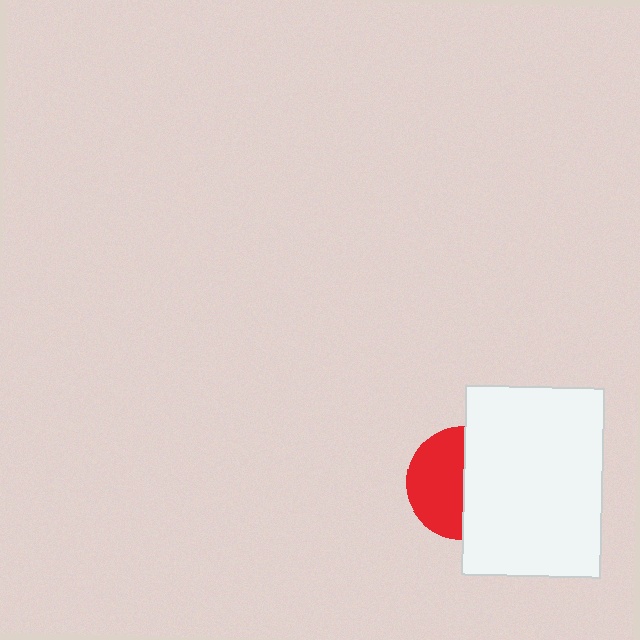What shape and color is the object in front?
The object in front is a white rectangle.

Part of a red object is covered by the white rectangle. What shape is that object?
It is a circle.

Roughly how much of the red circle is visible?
About half of it is visible (roughly 51%).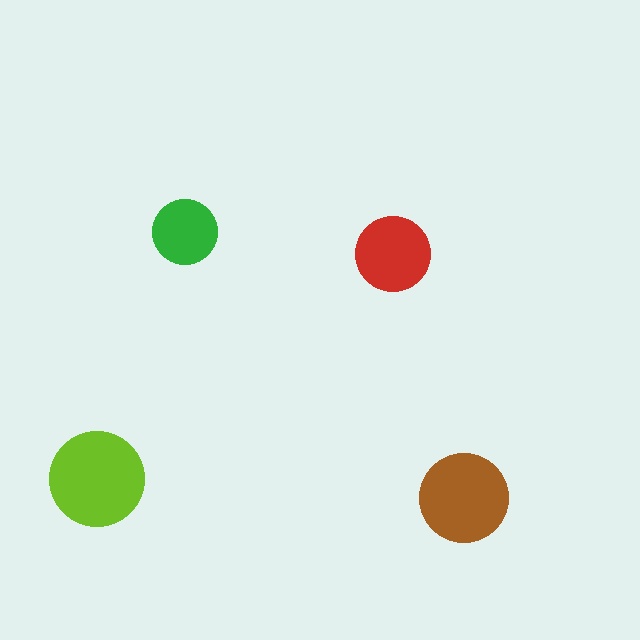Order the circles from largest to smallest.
the lime one, the brown one, the red one, the green one.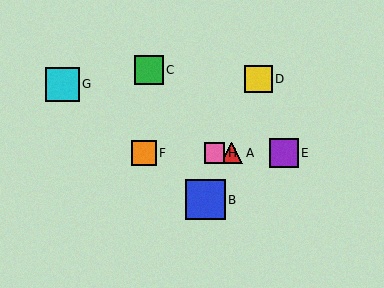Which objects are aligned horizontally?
Objects A, E, F, H are aligned horizontally.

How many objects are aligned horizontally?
4 objects (A, E, F, H) are aligned horizontally.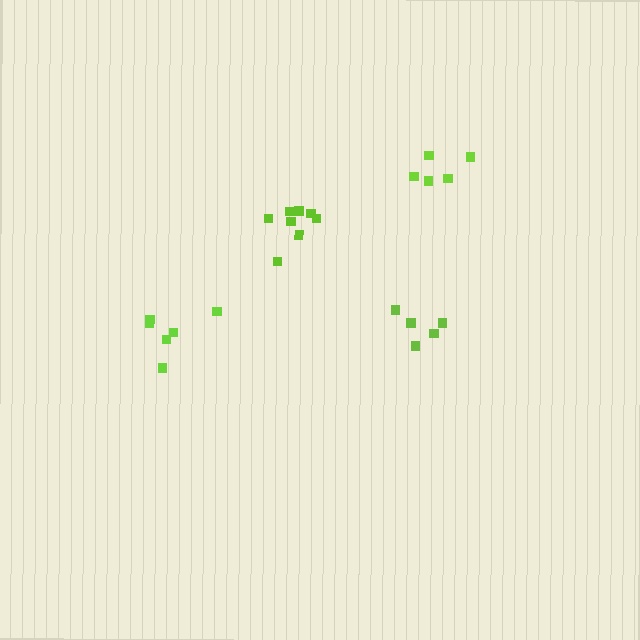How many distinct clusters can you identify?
There are 4 distinct clusters.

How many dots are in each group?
Group 1: 5 dots, Group 2: 8 dots, Group 3: 5 dots, Group 4: 6 dots (24 total).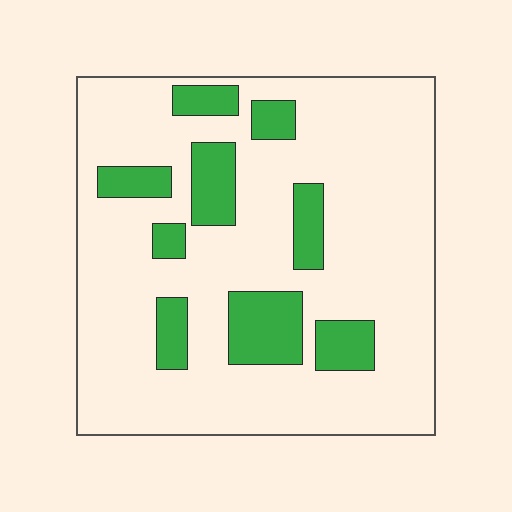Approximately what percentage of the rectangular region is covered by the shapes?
Approximately 20%.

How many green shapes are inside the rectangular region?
9.